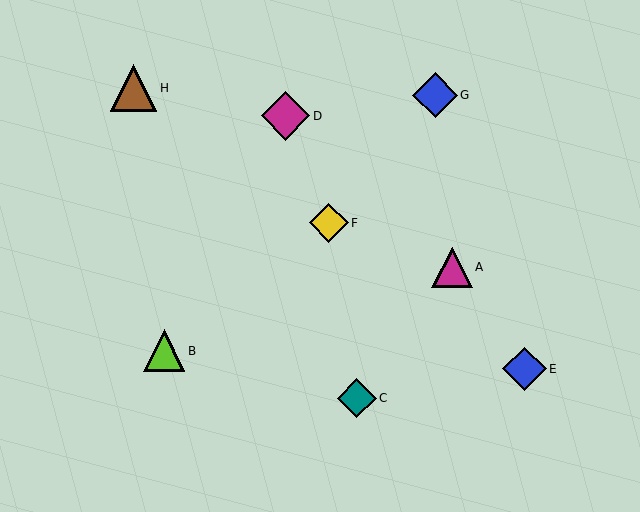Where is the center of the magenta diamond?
The center of the magenta diamond is at (286, 116).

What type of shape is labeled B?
Shape B is a lime triangle.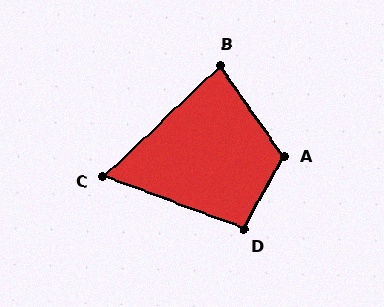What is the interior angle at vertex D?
Approximately 98 degrees (obtuse).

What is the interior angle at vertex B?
Approximately 82 degrees (acute).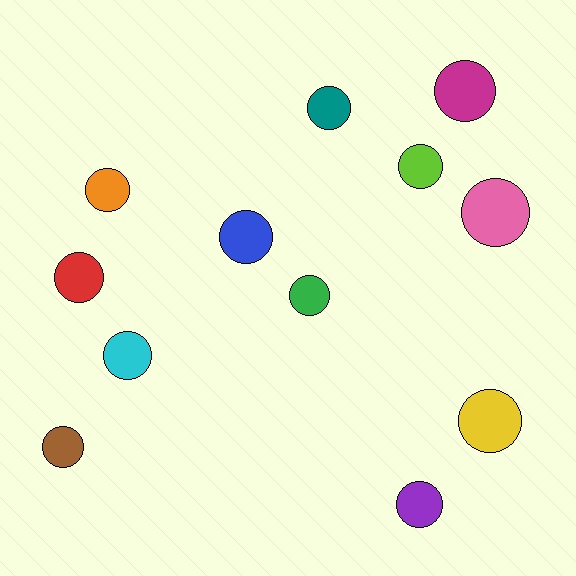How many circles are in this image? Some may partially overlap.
There are 12 circles.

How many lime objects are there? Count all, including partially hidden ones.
There is 1 lime object.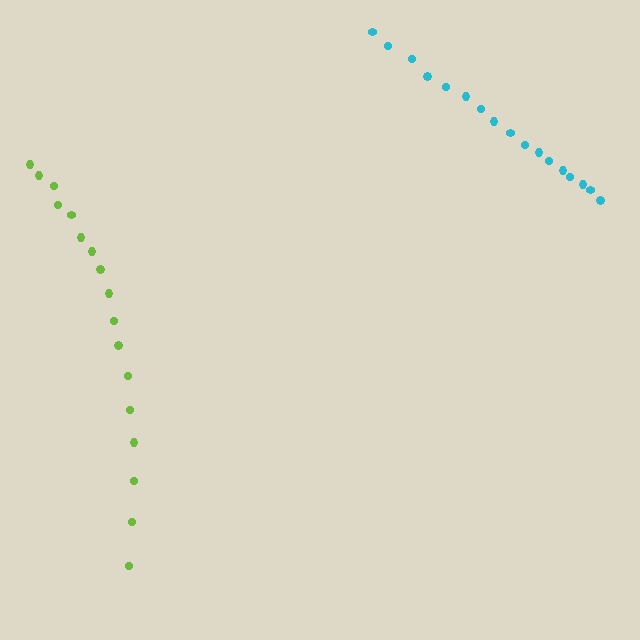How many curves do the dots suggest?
There are 2 distinct paths.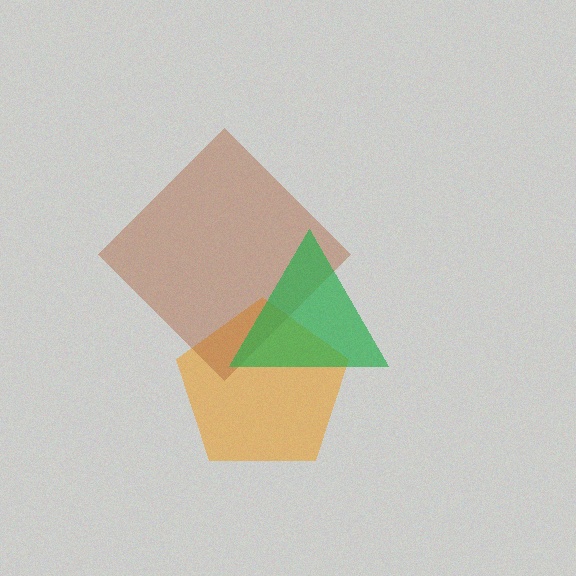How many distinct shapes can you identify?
There are 3 distinct shapes: an orange pentagon, a brown diamond, a green triangle.